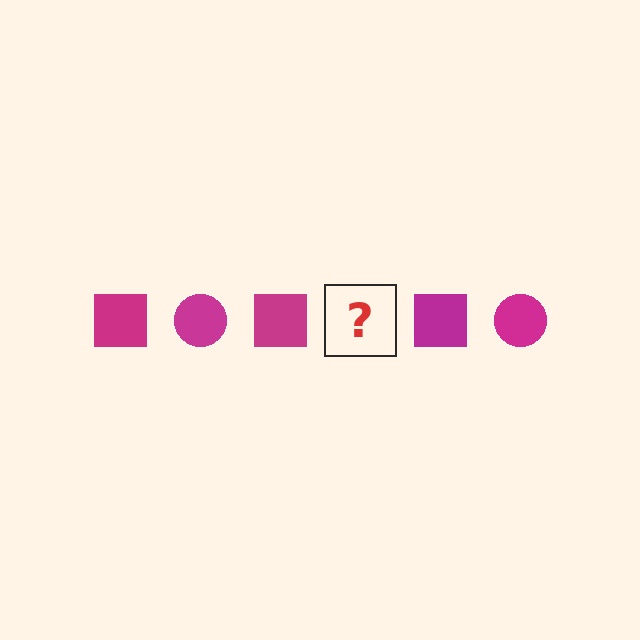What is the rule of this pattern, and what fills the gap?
The rule is that the pattern cycles through square, circle shapes in magenta. The gap should be filled with a magenta circle.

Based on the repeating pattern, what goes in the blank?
The blank should be a magenta circle.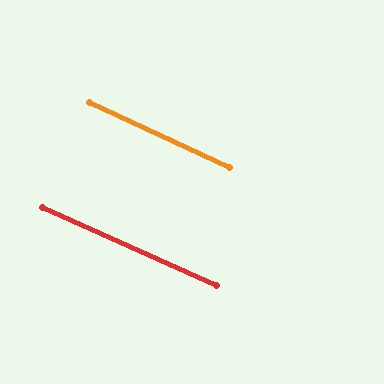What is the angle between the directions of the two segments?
Approximately 1 degree.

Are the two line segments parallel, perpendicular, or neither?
Parallel — their directions differ by only 0.8°.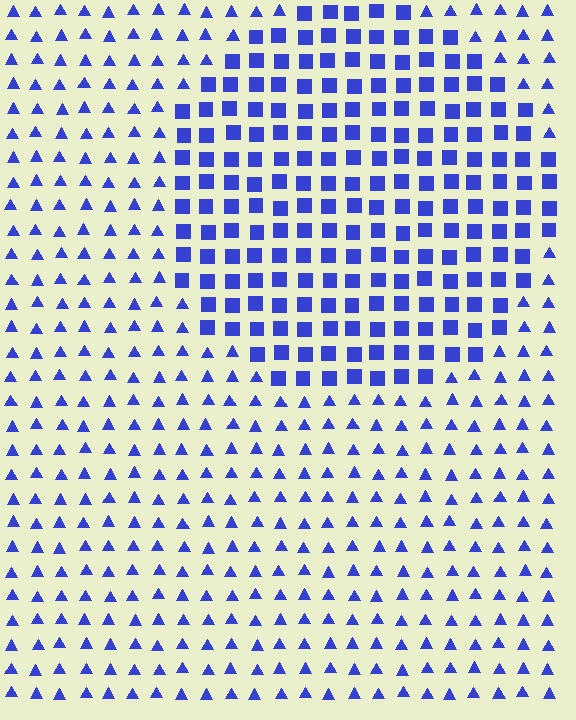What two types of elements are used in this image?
The image uses squares inside the circle region and triangles outside it.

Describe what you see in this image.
The image is filled with small blue elements arranged in a uniform grid. A circle-shaped region contains squares, while the surrounding area contains triangles. The boundary is defined purely by the change in element shape.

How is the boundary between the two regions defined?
The boundary is defined by a change in element shape: squares inside vs. triangles outside. All elements share the same color and spacing.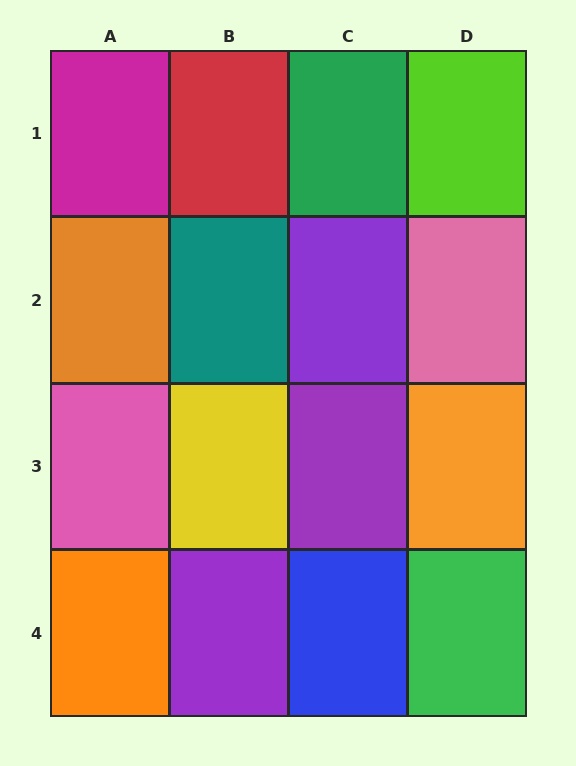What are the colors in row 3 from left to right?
Pink, yellow, purple, orange.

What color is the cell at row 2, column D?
Pink.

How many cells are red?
1 cell is red.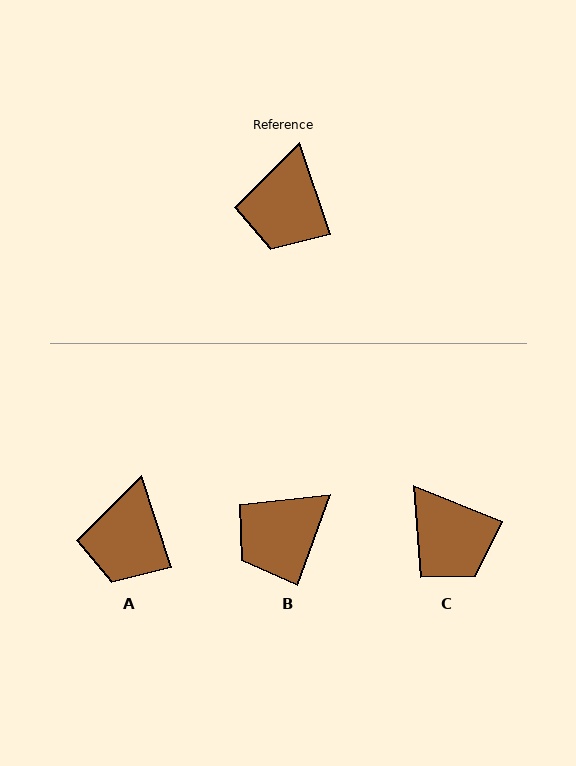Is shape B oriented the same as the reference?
No, it is off by about 38 degrees.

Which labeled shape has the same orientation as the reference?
A.